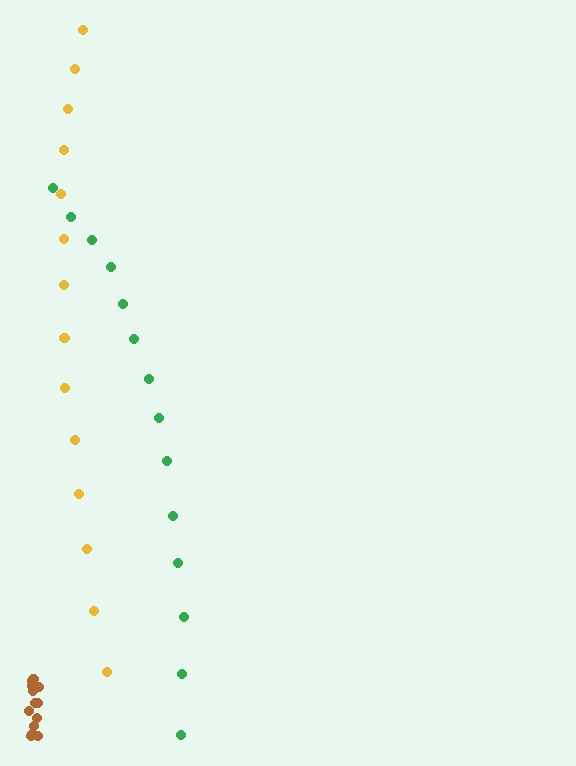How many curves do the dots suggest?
There are 3 distinct paths.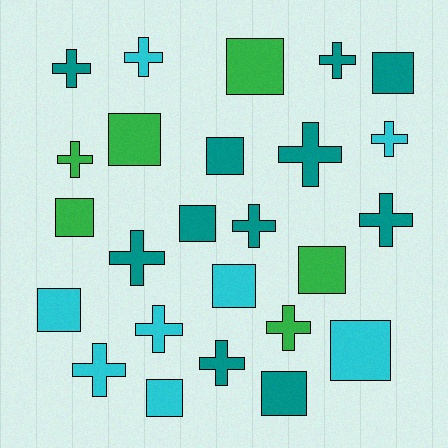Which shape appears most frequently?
Cross, with 13 objects.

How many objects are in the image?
There are 25 objects.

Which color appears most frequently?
Teal, with 11 objects.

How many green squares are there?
There are 4 green squares.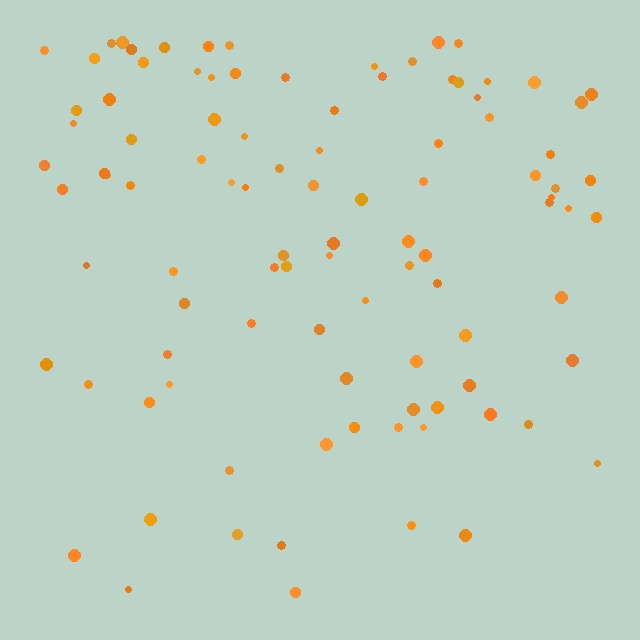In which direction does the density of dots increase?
From bottom to top, with the top side densest.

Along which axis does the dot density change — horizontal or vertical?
Vertical.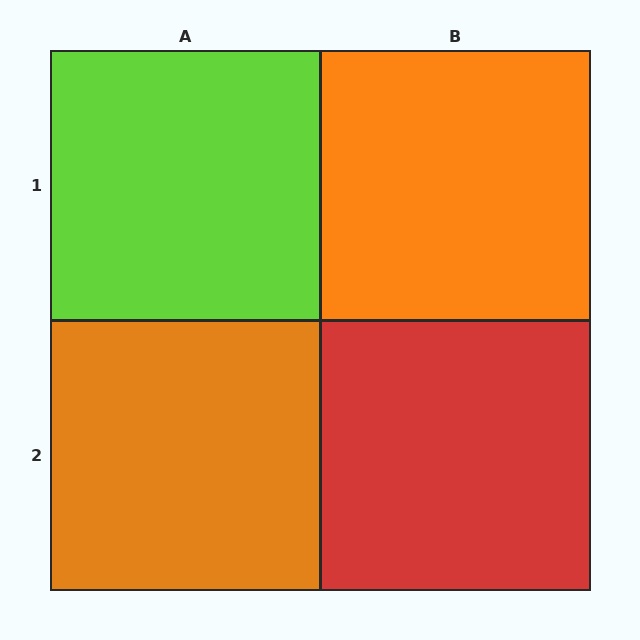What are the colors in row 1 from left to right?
Lime, orange.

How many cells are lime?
1 cell is lime.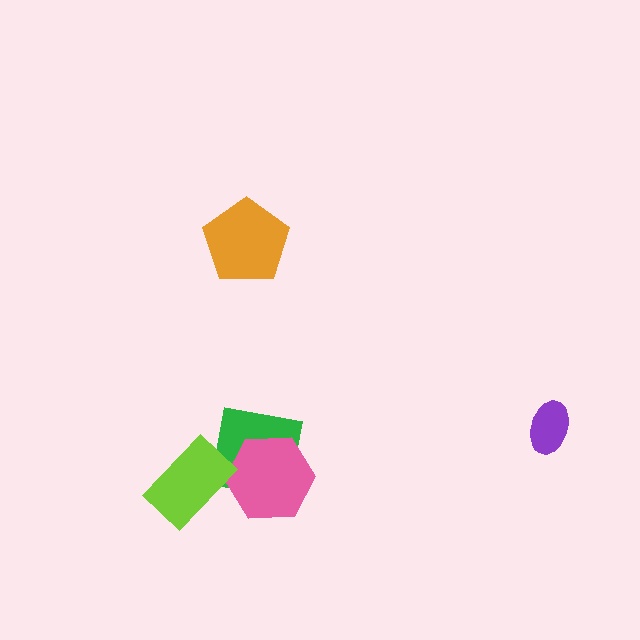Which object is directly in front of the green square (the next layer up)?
The pink hexagon is directly in front of the green square.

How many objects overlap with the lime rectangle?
1 object overlaps with the lime rectangle.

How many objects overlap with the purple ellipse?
0 objects overlap with the purple ellipse.